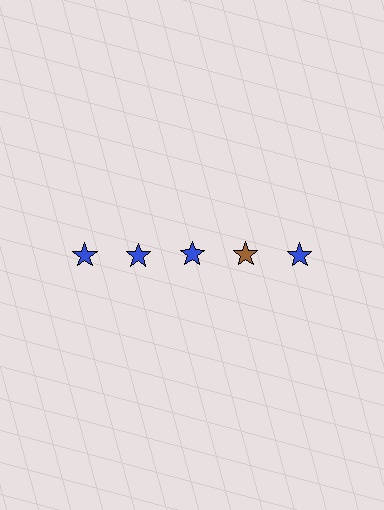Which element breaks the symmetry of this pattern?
The brown star in the top row, second from right column breaks the symmetry. All other shapes are blue stars.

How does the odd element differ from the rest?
It has a different color: brown instead of blue.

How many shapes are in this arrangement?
There are 5 shapes arranged in a grid pattern.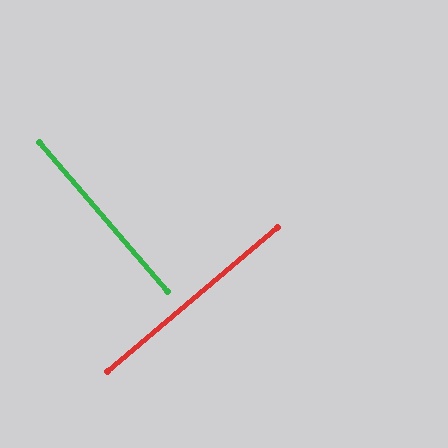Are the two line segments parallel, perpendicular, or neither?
Perpendicular — they meet at approximately 90°.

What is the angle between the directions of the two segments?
Approximately 90 degrees.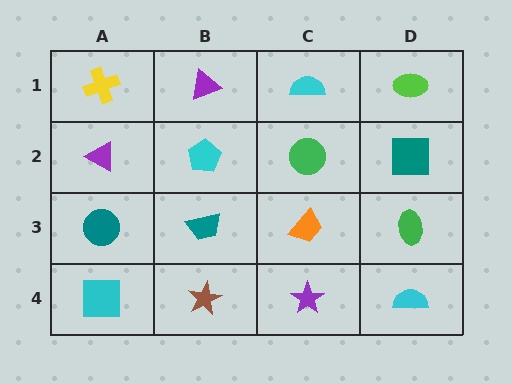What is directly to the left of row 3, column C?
A teal trapezoid.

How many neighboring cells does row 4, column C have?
3.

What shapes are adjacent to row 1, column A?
A purple triangle (row 2, column A), a purple triangle (row 1, column B).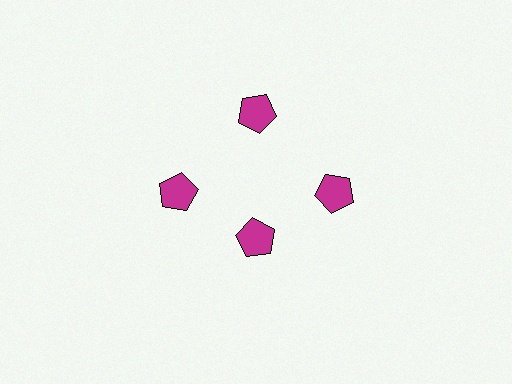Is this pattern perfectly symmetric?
No. The 4 magenta pentagons are arranged in a ring, but one element near the 6 o'clock position is pulled inward toward the center, breaking the 4-fold rotational symmetry.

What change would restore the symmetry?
The symmetry would be restored by moving it outward, back onto the ring so that all 4 pentagons sit at equal angles and equal distance from the center.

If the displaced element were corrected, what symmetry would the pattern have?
It would have 4-fold rotational symmetry — the pattern would map onto itself every 90 degrees.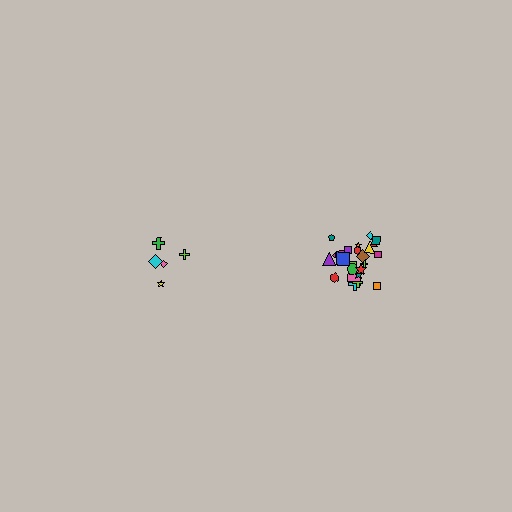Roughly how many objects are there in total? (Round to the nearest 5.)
Roughly 30 objects in total.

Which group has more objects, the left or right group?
The right group.